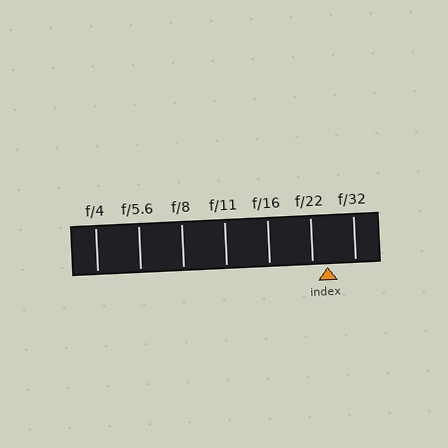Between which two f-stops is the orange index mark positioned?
The index mark is between f/22 and f/32.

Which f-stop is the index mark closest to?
The index mark is closest to f/22.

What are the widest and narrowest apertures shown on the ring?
The widest aperture shown is f/4 and the narrowest is f/32.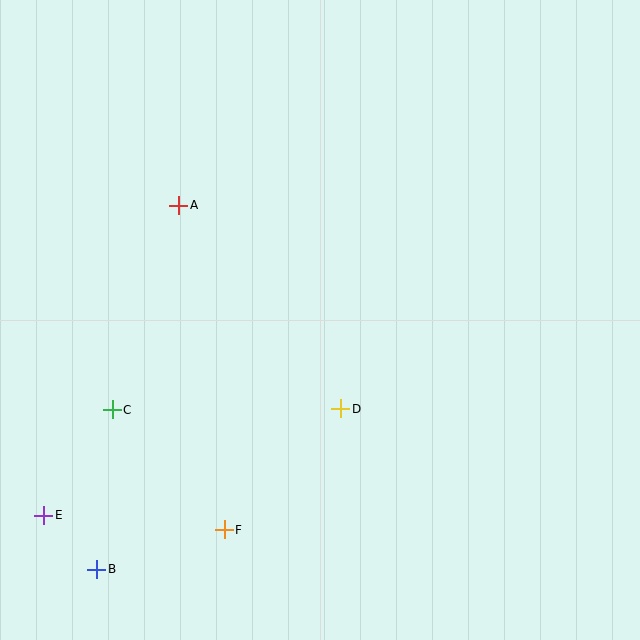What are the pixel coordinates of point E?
Point E is at (44, 515).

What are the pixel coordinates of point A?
Point A is at (179, 205).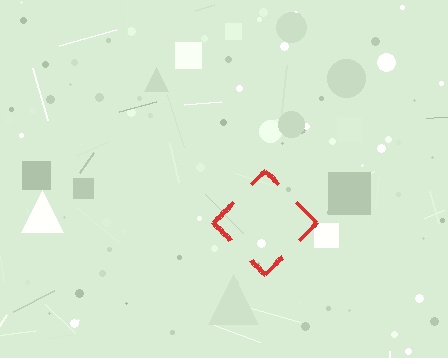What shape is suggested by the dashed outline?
The dashed outline suggests a diamond.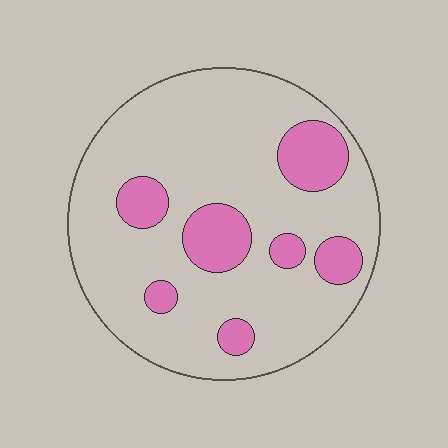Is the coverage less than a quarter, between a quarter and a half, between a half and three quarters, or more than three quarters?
Less than a quarter.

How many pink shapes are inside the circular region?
7.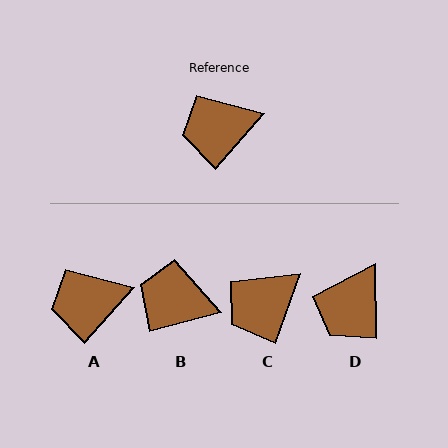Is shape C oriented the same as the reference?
No, it is off by about 22 degrees.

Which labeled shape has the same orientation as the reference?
A.